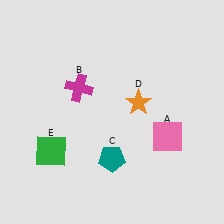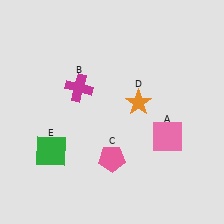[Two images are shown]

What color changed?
The pentagon (C) changed from teal in Image 1 to pink in Image 2.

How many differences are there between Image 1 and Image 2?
There is 1 difference between the two images.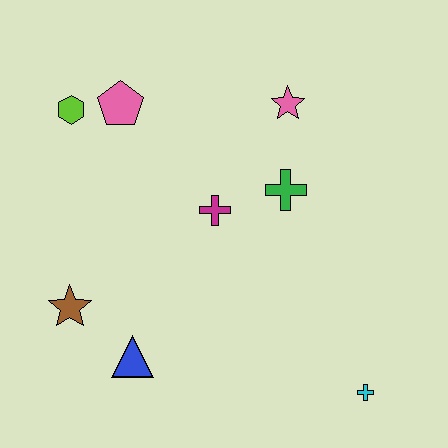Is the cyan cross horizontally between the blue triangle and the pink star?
No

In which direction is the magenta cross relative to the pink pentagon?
The magenta cross is below the pink pentagon.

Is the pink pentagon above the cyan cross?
Yes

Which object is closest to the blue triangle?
The brown star is closest to the blue triangle.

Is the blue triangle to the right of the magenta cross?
No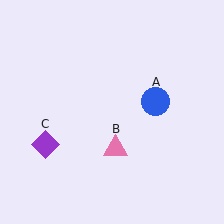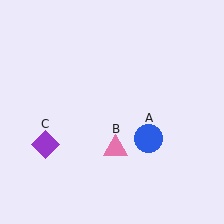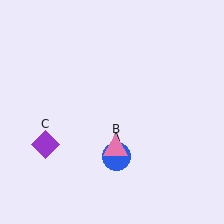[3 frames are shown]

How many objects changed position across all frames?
1 object changed position: blue circle (object A).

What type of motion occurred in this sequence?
The blue circle (object A) rotated clockwise around the center of the scene.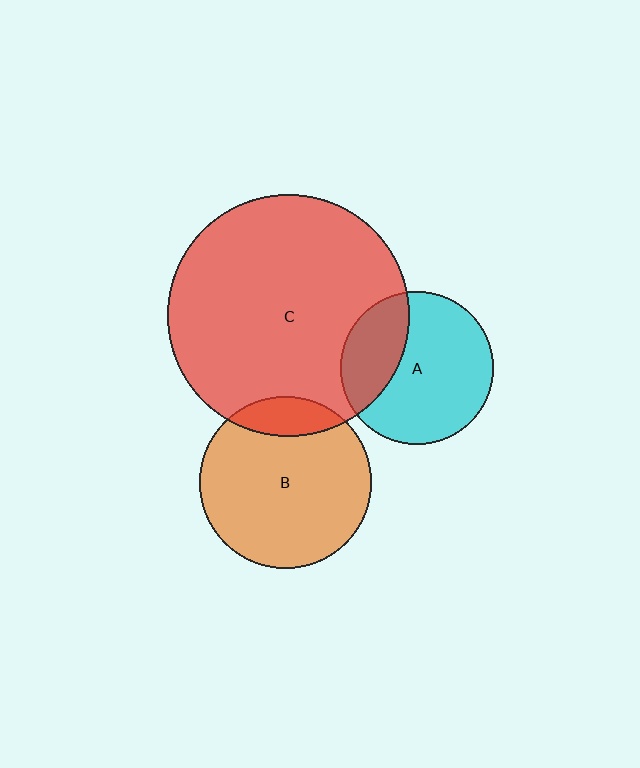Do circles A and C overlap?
Yes.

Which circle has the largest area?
Circle C (red).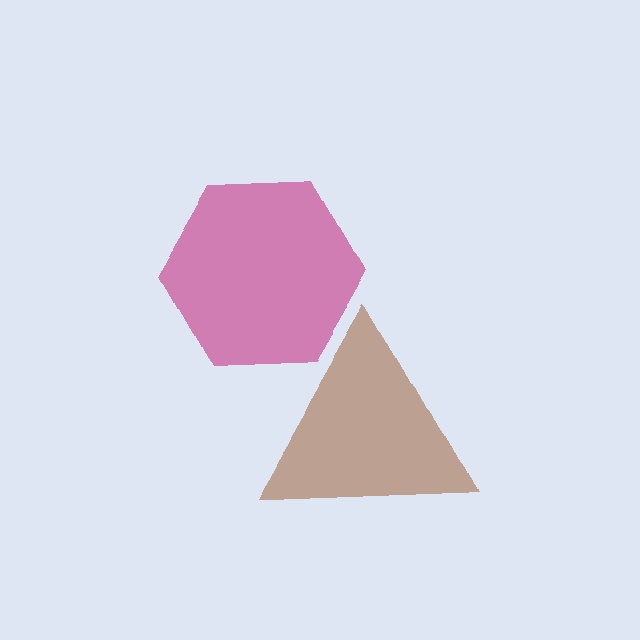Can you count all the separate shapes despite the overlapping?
Yes, there are 2 separate shapes.